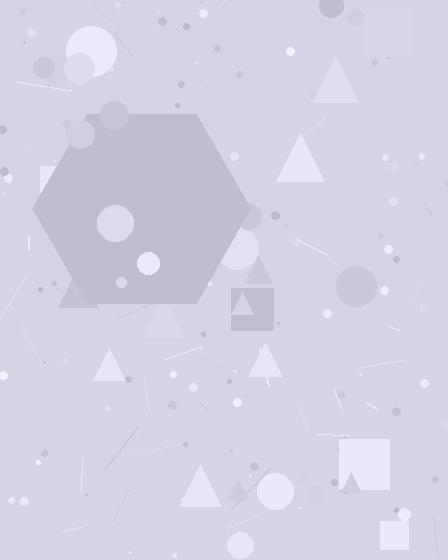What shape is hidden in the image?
A hexagon is hidden in the image.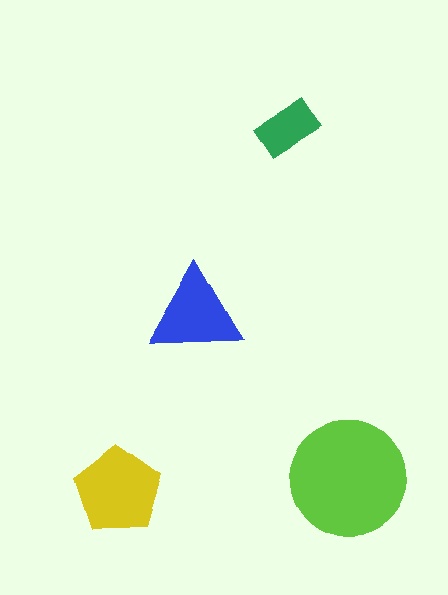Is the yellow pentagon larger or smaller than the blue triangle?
Larger.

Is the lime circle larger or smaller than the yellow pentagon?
Larger.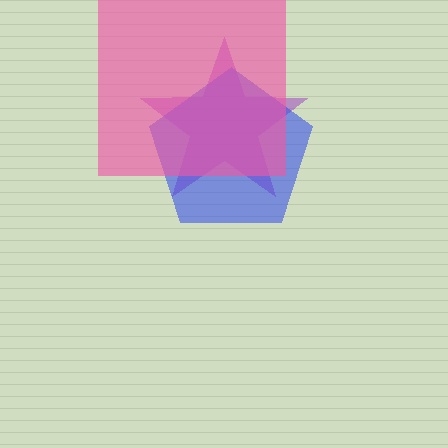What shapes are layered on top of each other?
The layered shapes are: a purple star, a blue pentagon, a pink square.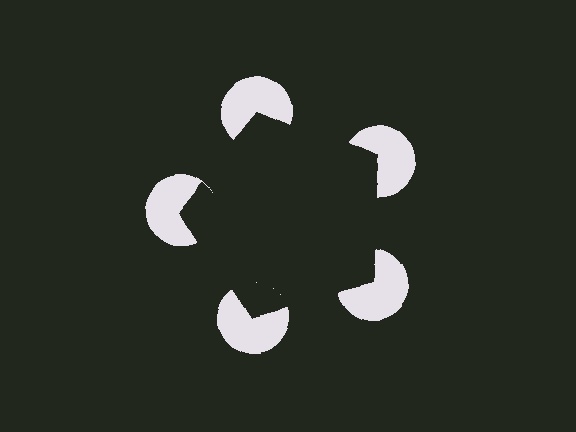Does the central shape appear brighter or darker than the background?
It typically appears slightly darker than the background, even though no actual brightness change is drawn.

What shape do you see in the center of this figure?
An illusory pentagon — its edges are inferred from the aligned wedge cuts in the pac-man discs, not physically drawn.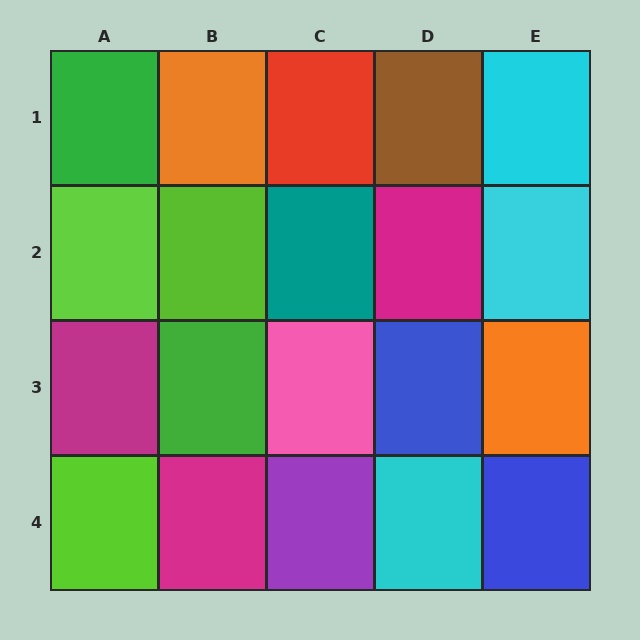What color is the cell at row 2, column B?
Lime.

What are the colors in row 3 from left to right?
Magenta, green, pink, blue, orange.